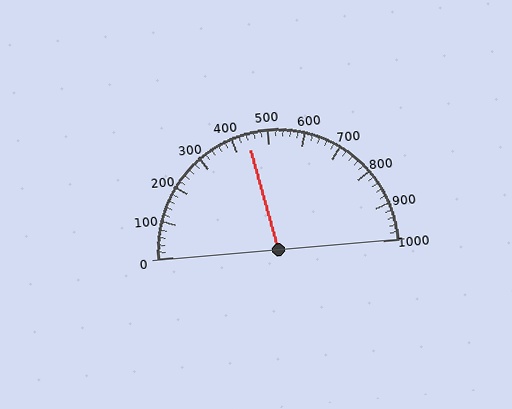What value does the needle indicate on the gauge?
The needle indicates approximately 440.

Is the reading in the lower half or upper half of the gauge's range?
The reading is in the lower half of the range (0 to 1000).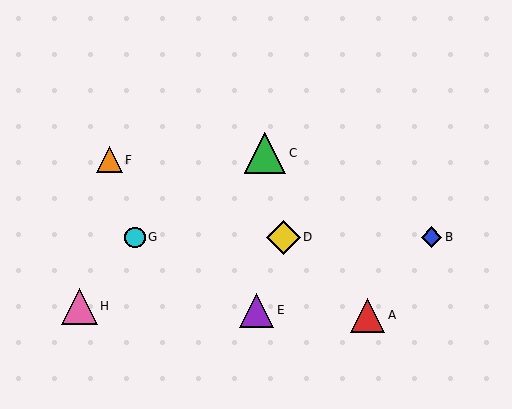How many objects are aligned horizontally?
3 objects (B, D, G) are aligned horizontally.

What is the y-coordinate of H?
Object H is at y≈306.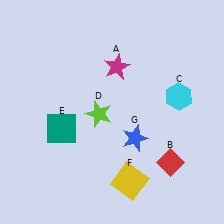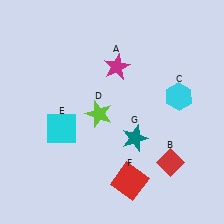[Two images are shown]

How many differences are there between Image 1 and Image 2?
There are 3 differences between the two images.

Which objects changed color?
E changed from teal to cyan. F changed from yellow to red. G changed from blue to teal.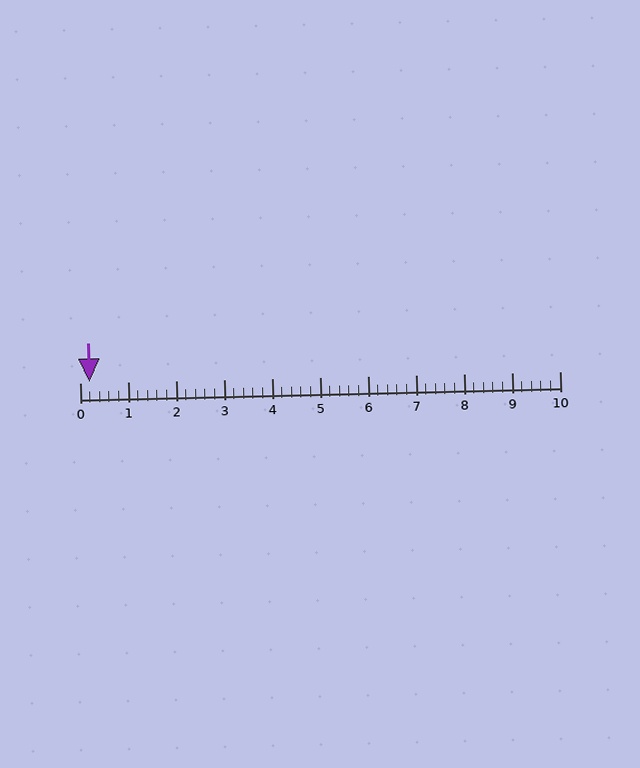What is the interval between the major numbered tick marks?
The major tick marks are spaced 1 units apart.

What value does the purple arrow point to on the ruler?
The purple arrow points to approximately 0.2.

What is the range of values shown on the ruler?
The ruler shows values from 0 to 10.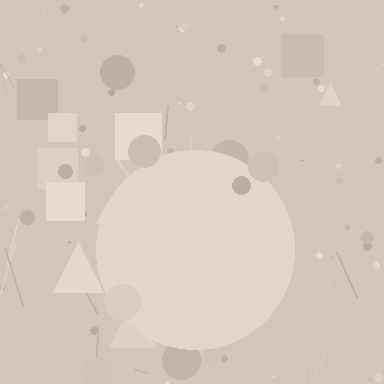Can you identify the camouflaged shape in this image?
The camouflaged shape is a circle.